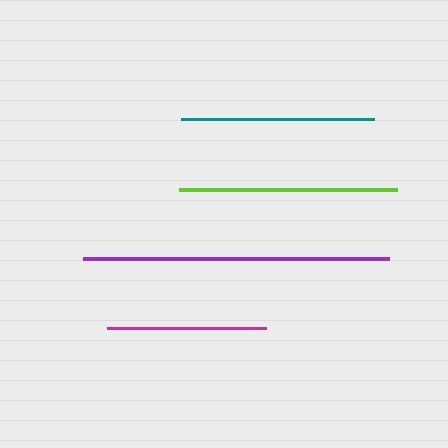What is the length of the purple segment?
The purple segment is approximately 306 pixels long.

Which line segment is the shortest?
The magenta line is the shortest at approximately 159 pixels.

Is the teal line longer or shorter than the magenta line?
The teal line is longer than the magenta line.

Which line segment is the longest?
The purple line is the longest at approximately 306 pixels.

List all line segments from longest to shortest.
From longest to shortest: purple, lime, teal, magenta.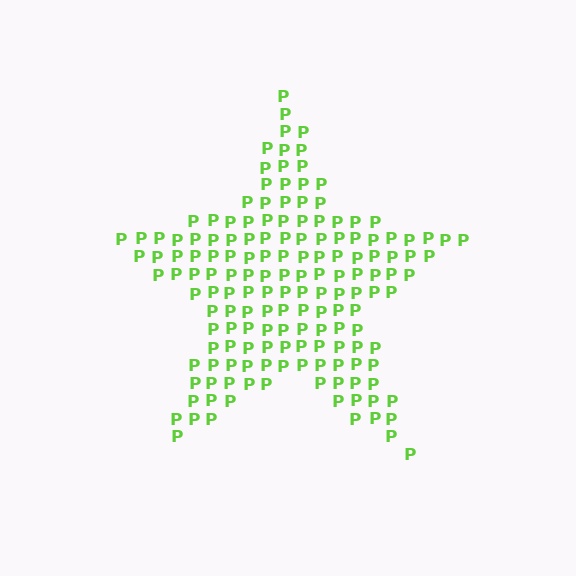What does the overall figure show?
The overall figure shows a star.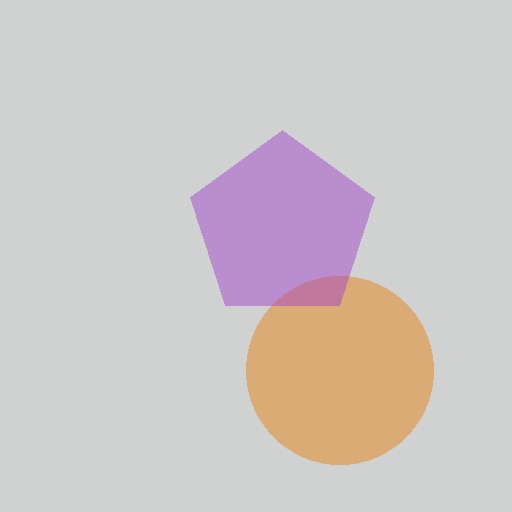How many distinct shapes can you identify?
There are 2 distinct shapes: an orange circle, a purple pentagon.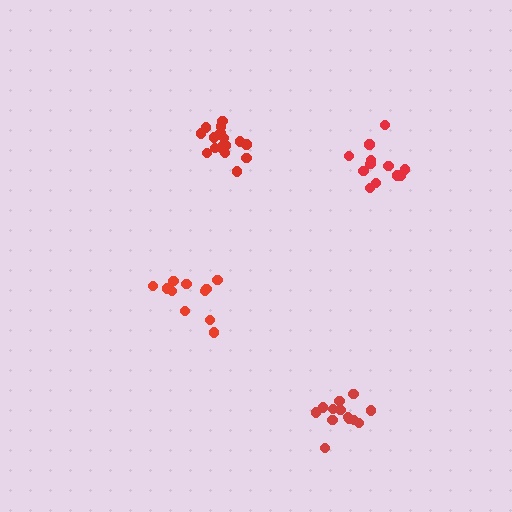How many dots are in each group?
Group 1: 12 dots, Group 2: 17 dots, Group 3: 13 dots, Group 4: 11 dots (53 total).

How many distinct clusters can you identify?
There are 4 distinct clusters.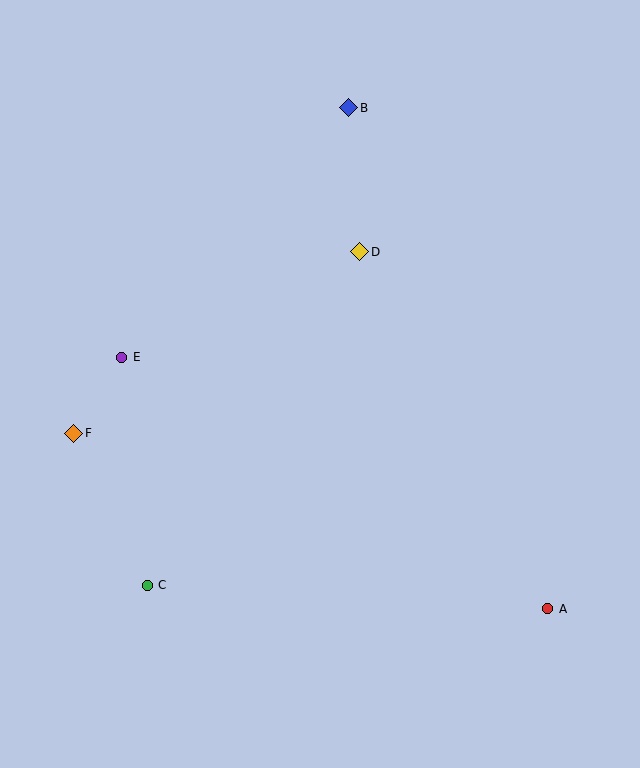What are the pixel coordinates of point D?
Point D is at (360, 252).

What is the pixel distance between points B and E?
The distance between B and E is 337 pixels.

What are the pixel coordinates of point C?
Point C is at (147, 585).